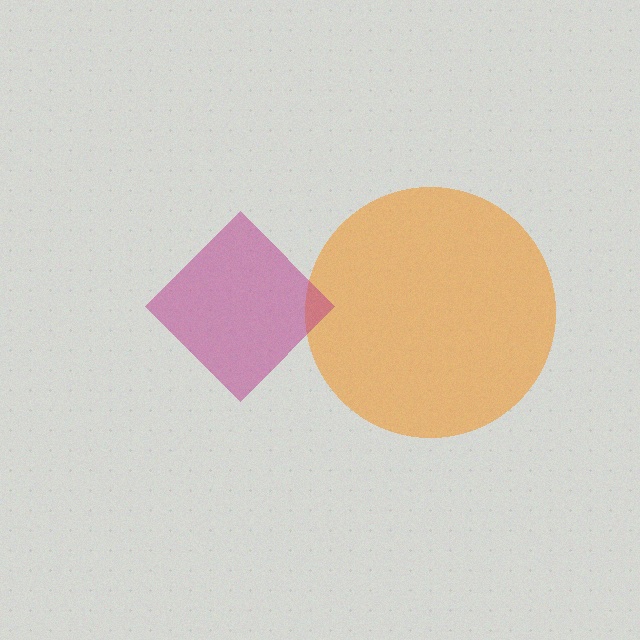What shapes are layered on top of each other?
The layered shapes are: an orange circle, a magenta diamond.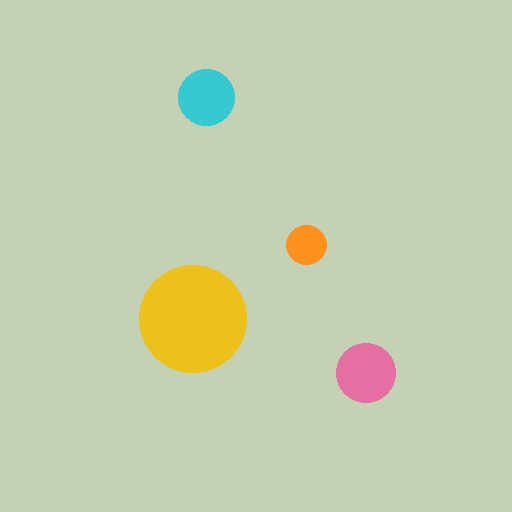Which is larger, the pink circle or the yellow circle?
The yellow one.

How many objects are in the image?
There are 4 objects in the image.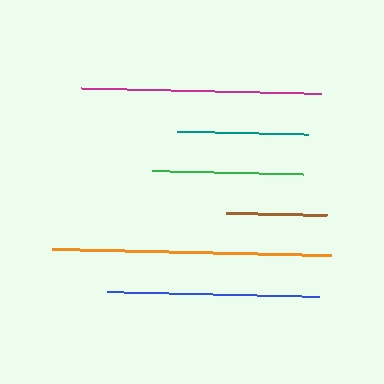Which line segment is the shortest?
The brown line is the shortest at approximately 102 pixels.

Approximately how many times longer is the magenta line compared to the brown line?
The magenta line is approximately 2.4 times the length of the brown line.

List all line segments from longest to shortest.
From longest to shortest: orange, magenta, blue, green, teal, brown.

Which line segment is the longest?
The orange line is the longest at approximately 279 pixels.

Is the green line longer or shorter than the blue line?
The blue line is longer than the green line.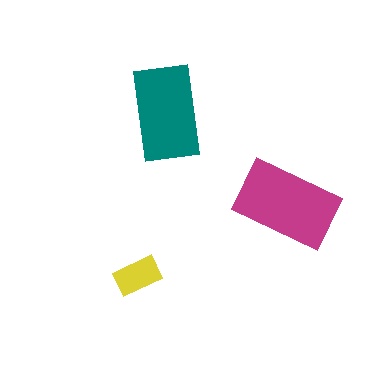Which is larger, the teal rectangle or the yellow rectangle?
The teal one.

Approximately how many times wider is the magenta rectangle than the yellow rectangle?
About 2 times wider.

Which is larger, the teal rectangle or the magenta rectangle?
The magenta one.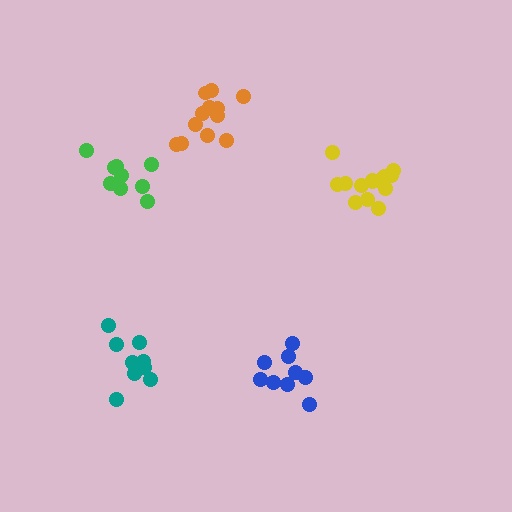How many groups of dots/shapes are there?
There are 5 groups.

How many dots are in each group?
Group 1: 9 dots, Group 2: 9 dots, Group 3: 14 dots, Group 4: 9 dots, Group 5: 12 dots (53 total).